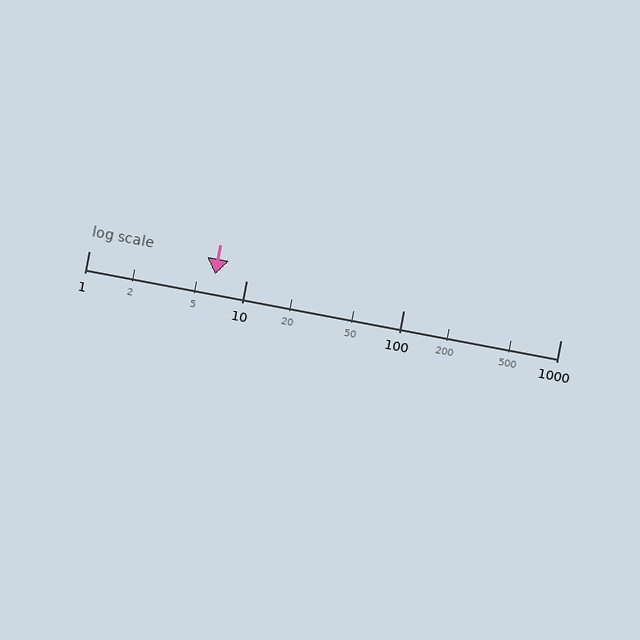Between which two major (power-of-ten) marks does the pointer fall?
The pointer is between 1 and 10.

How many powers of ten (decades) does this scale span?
The scale spans 3 decades, from 1 to 1000.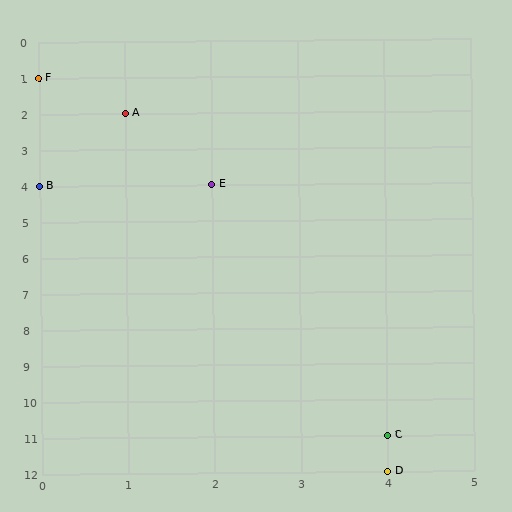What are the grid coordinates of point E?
Point E is at grid coordinates (2, 4).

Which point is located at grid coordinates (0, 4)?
Point B is at (0, 4).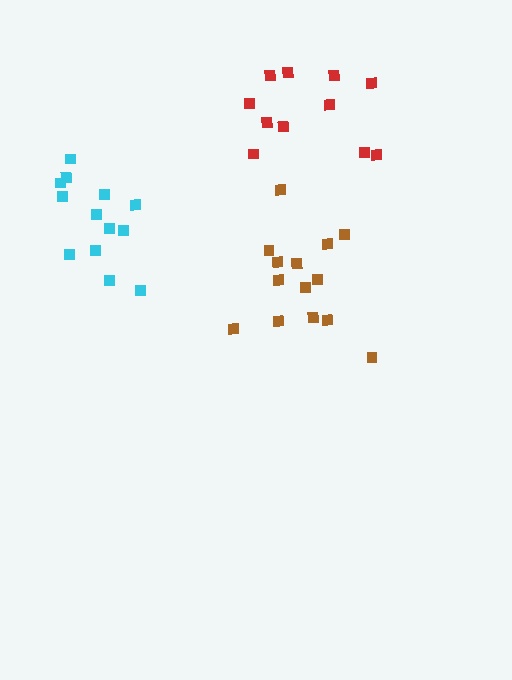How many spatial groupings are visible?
There are 3 spatial groupings.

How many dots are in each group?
Group 1: 14 dots, Group 2: 13 dots, Group 3: 11 dots (38 total).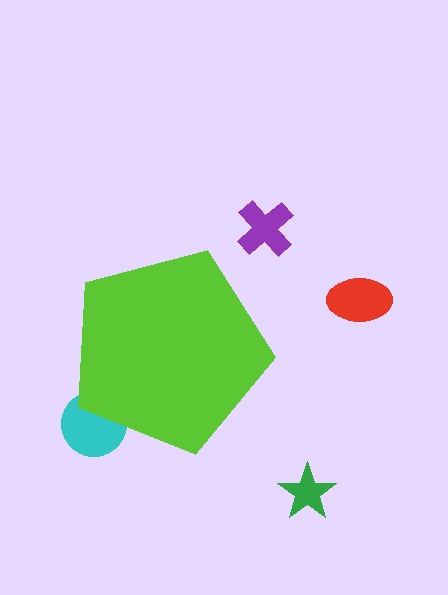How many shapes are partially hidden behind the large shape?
1 shape is partially hidden.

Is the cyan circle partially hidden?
Yes, the cyan circle is partially hidden behind the lime pentagon.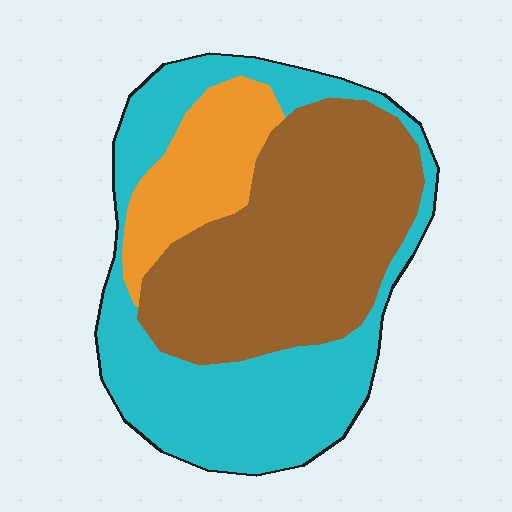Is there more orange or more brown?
Brown.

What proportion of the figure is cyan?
Cyan takes up about two fifths (2/5) of the figure.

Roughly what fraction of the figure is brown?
Brown takes up between a third and a half of the figure.